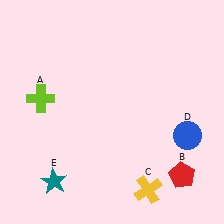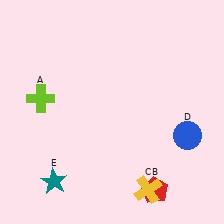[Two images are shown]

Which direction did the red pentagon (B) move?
The red pentagon (B) moved left.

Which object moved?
The red pentagon (B) moved left.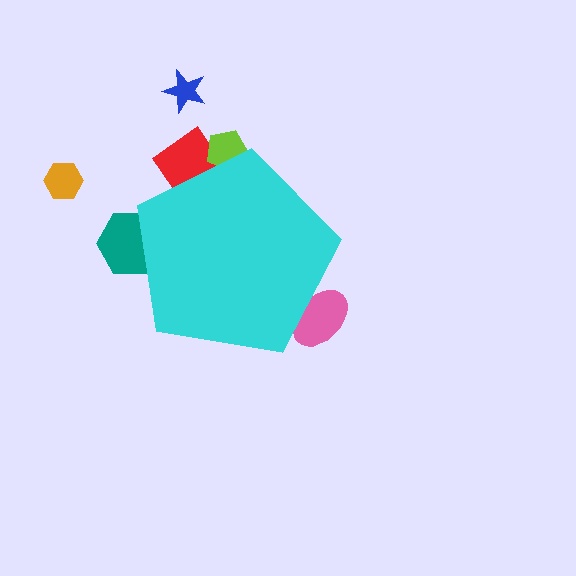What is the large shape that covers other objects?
A cyan pentagon.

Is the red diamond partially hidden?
Yes, the red diamond is partially hidden behind the cyan pentagon.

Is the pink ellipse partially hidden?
Yes, the pink ellipse is partially hidden behind the cyan pentagon.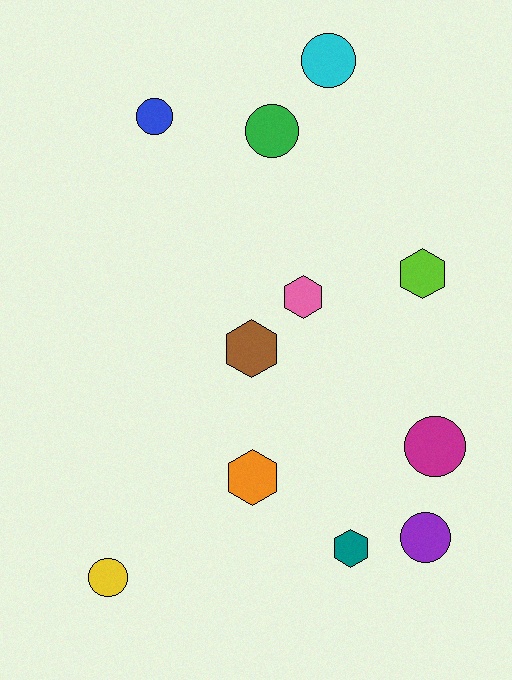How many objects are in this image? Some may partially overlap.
There are 11 objects.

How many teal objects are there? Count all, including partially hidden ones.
There is 1 teal object.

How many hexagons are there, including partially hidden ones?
There are 5 hexagons.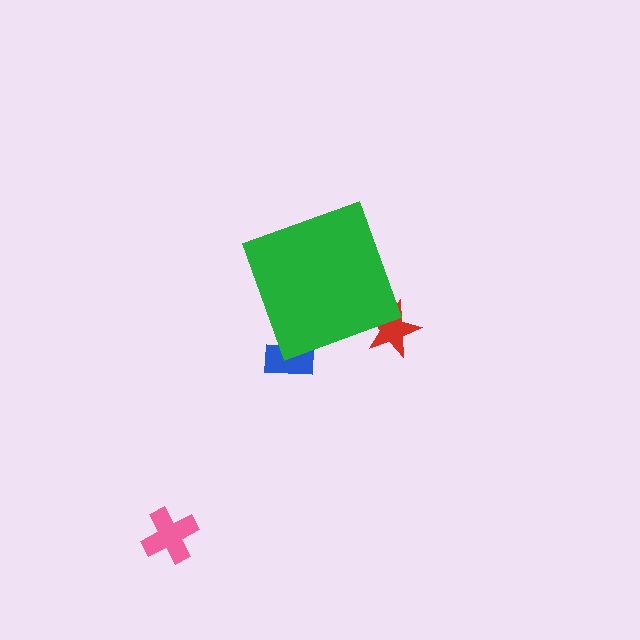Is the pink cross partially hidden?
No, the pink cross is fully visible.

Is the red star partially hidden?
Yes, the red star is partially hidden behind the green diamond.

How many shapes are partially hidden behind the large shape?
2 shapes are partially hidden.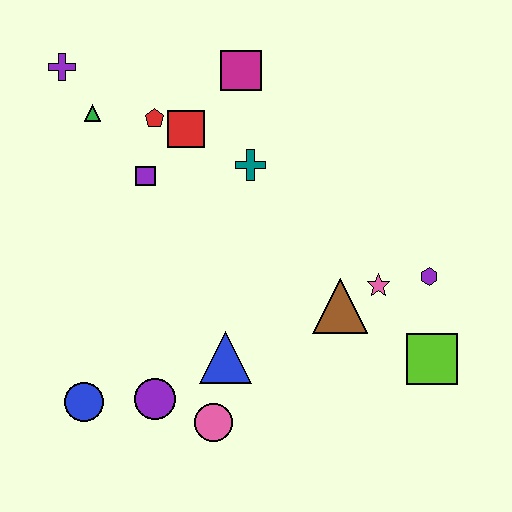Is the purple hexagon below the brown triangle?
No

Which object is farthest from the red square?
The lime square is farthest from the red square.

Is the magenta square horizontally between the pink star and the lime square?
No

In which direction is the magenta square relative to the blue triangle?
The magenta square is above the blue triangle.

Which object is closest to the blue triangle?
The pink circle is closest to the blue triangle.